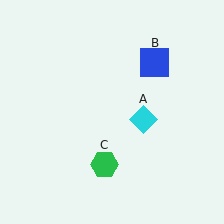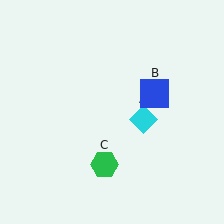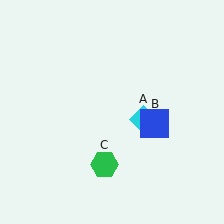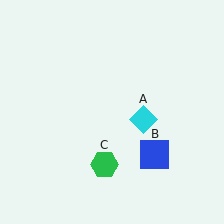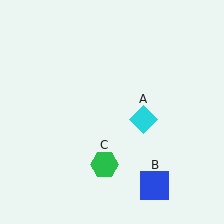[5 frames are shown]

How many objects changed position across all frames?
1 object changed position: blue square (object B).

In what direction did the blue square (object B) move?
The blue square (object B) moved down.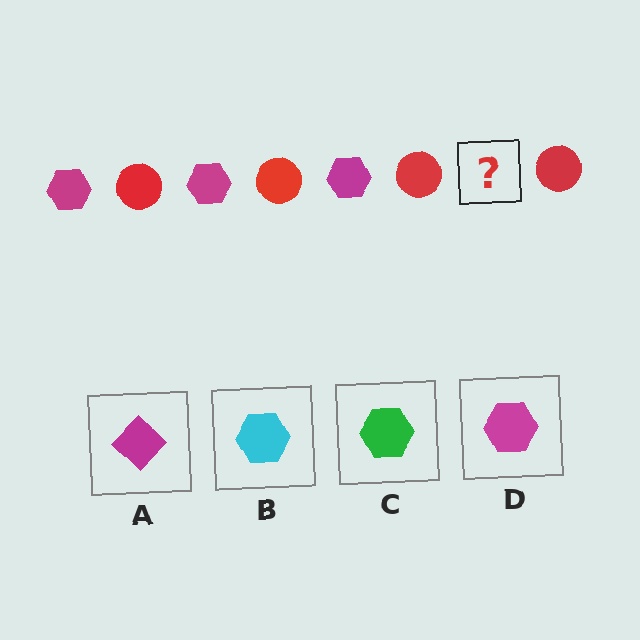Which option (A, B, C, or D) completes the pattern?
D.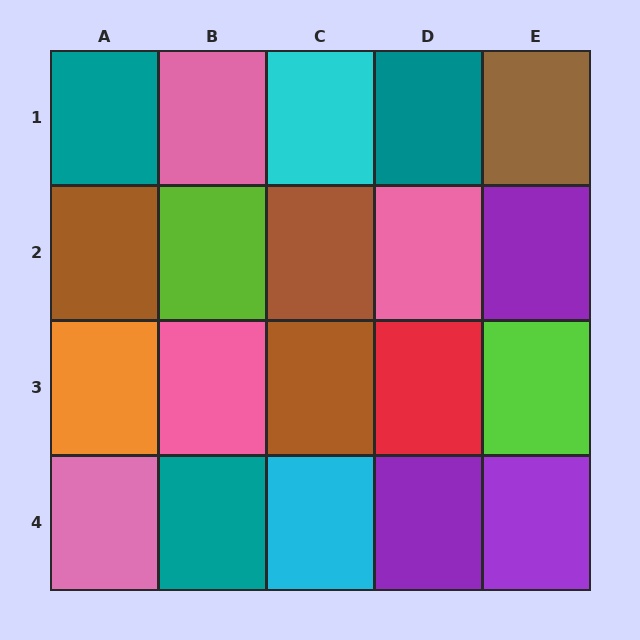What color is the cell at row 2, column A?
Brown.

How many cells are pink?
4 cells are pink.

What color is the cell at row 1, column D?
Teal.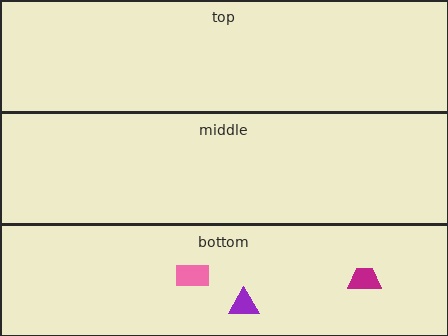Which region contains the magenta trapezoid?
The bottom region.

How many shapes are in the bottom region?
3.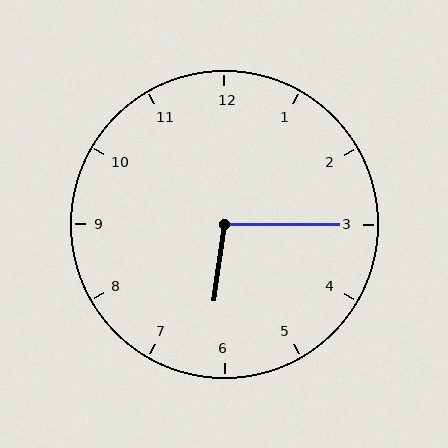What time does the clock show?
6:15.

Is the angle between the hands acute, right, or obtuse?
It is obtuse.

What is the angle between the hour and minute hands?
Approximately 98 degrees.